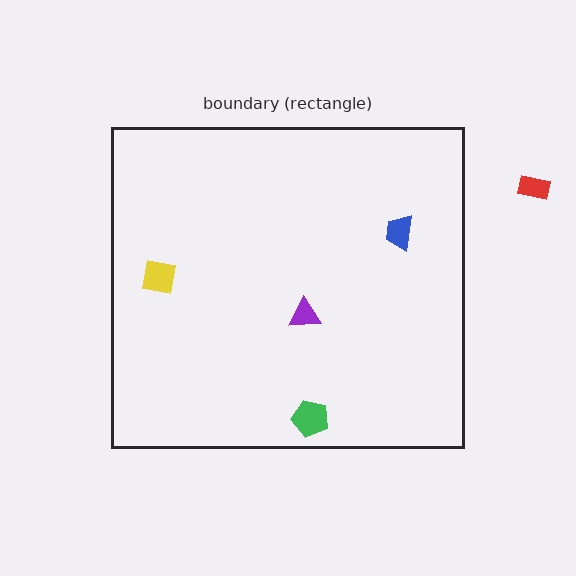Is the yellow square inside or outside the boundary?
Inside.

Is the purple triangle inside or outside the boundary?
Inside.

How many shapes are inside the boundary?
4 inside, 1 outside.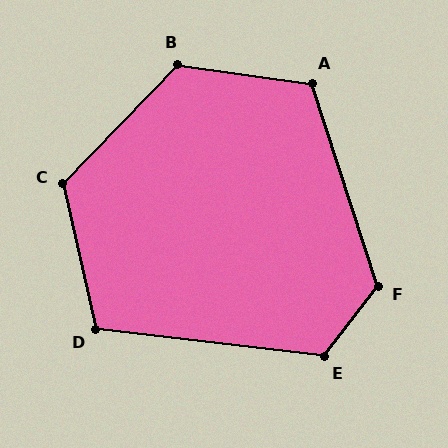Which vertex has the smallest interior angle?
D, at approximately 109 degrees.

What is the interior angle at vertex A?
Approximately 116 degrees (obtuse).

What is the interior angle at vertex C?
Approximately 123 degrees (obtuse).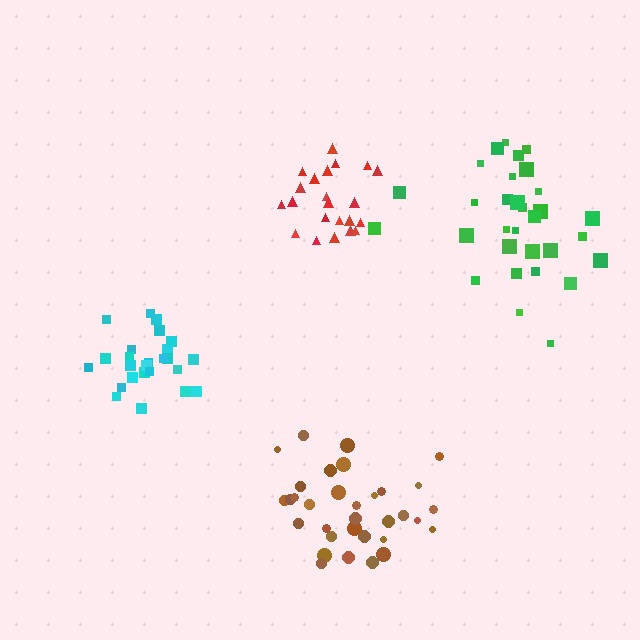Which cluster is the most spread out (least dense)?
Green.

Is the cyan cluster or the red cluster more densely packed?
Cyan.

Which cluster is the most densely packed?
Cyan.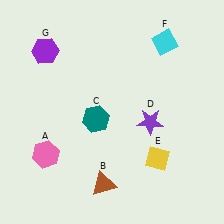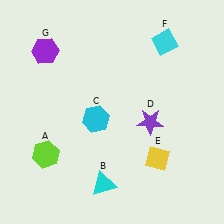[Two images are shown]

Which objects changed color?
A changed from pink to lime. B changed from brown to cyan. C changed from teal to cyan.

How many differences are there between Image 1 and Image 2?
There are 3 differences between the two images.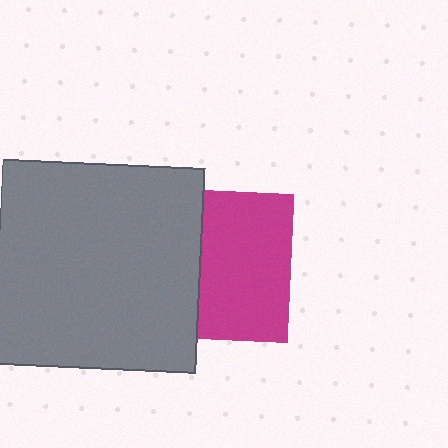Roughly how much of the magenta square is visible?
About half of it is visible (roughly 60%).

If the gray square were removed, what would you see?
You would see the complete magenta square.